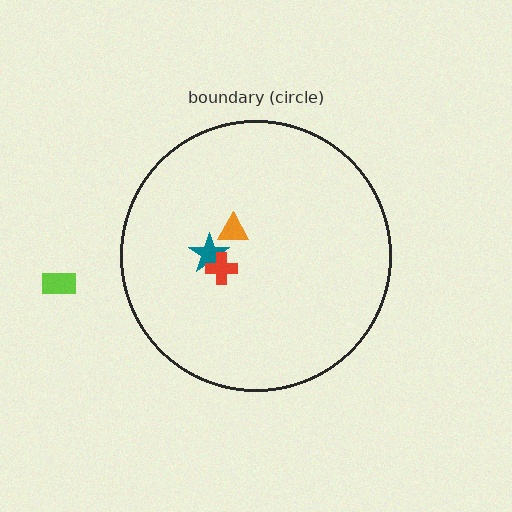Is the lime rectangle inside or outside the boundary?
Outside.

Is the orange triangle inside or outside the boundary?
Inside.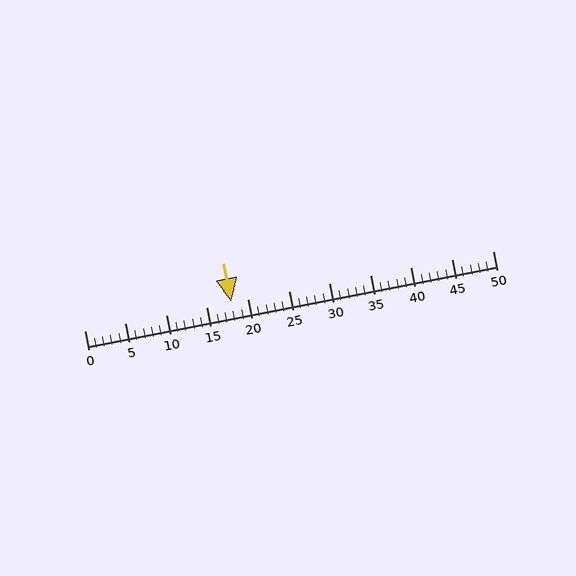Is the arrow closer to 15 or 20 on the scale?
The arrow is closer to 20.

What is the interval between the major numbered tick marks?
The major tick marks are spaced 5 units apart.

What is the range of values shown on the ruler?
The ruler shows values from 0 to 50.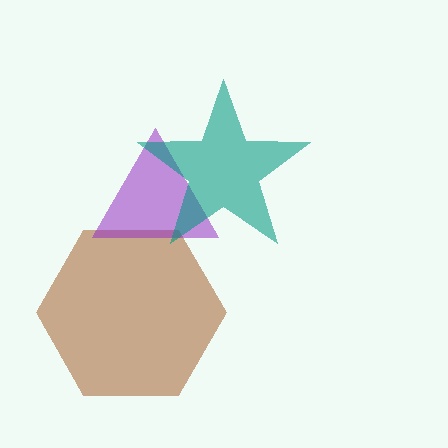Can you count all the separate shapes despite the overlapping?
Yes, there are 3 separate shapes.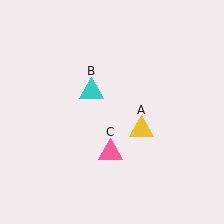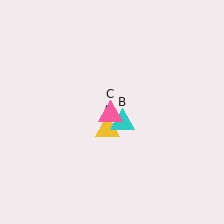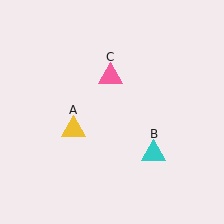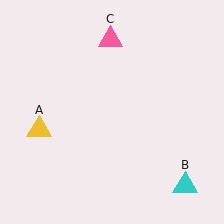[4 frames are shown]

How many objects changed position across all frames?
3 objects changed position: yellow triangle (object A), cyan triangle (object B), pink triangle (object C).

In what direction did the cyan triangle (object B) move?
The cyan triangle (object B) moved down and to the right.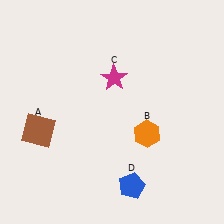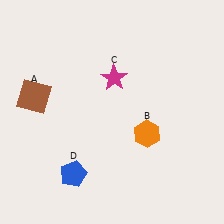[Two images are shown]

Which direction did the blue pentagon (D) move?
The blue pentagon (D) moved left.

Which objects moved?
The objects that moved are: the brown square (A), the blue pentagon (D).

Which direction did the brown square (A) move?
The brown square (A) moved up.